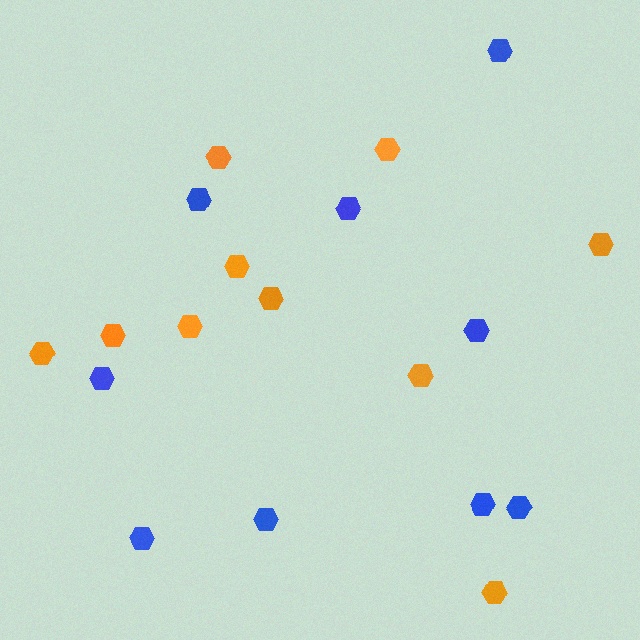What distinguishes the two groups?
There are 2 groups: one group of orange hexagons (10) and one group of blue hexagons (9).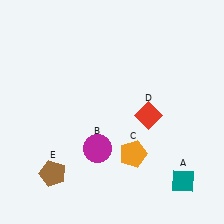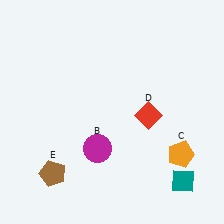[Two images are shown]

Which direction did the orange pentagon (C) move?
The orange pentagon (C) moved right.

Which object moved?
The orange pentagon (C) moved right.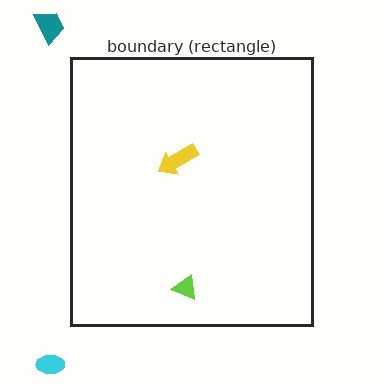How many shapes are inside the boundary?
2 inside, 2 outside.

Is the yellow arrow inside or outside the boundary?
Inside.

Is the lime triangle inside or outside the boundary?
Inside.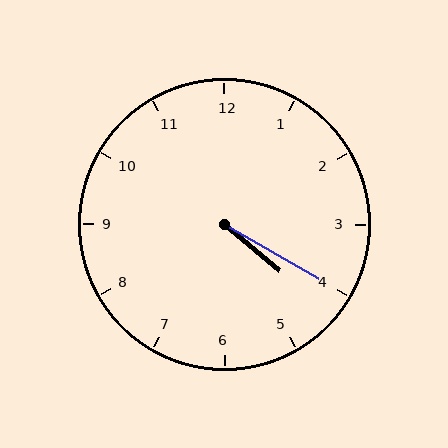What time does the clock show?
4:20.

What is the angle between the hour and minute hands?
Approximately 10 degrees.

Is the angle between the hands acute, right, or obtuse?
It is acute.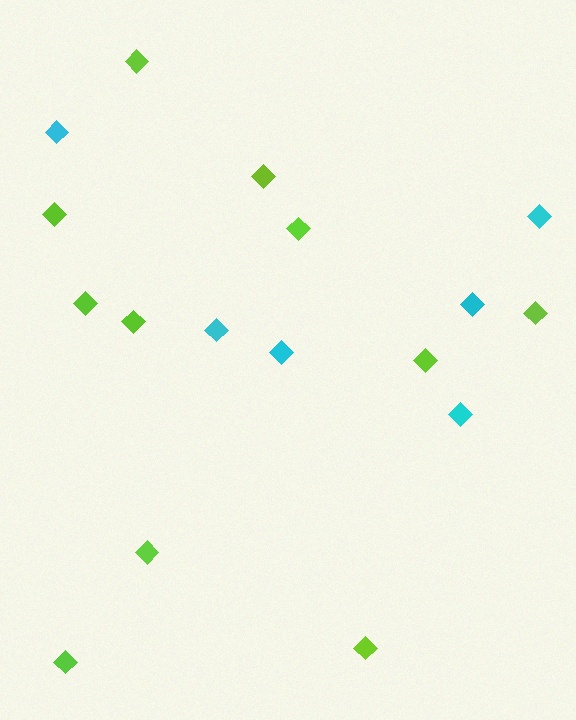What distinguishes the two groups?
There are 2 groups: one group of lime diamonds (11) and one group of cyan diamonds (6).